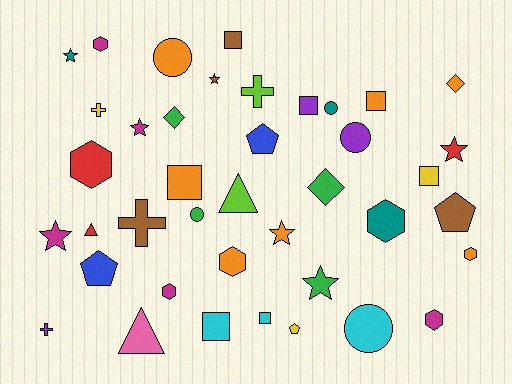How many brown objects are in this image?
There are 4 brown objects.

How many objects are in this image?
There are 40 objects.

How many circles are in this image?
There are 5 circles.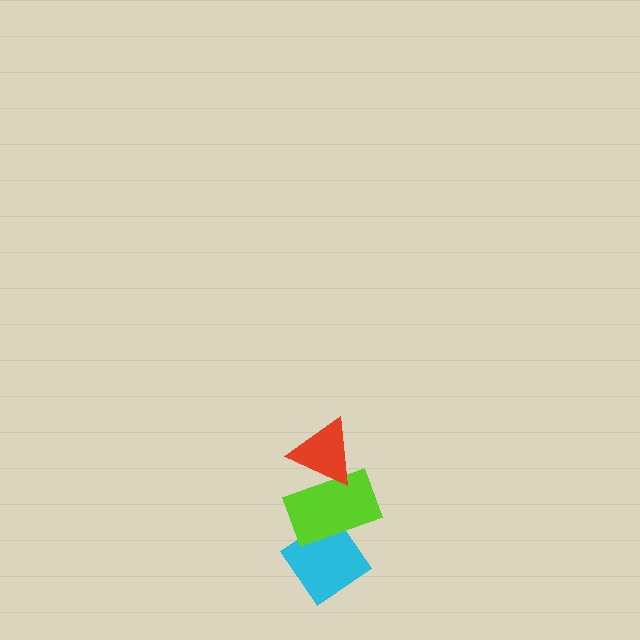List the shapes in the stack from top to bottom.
From top to bottom: the red triangle, the lime rectangle, the cyan diamond.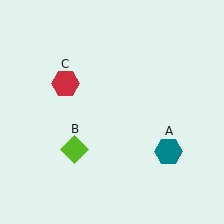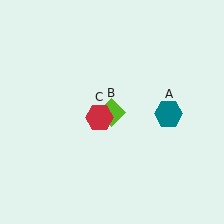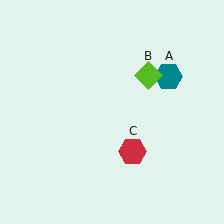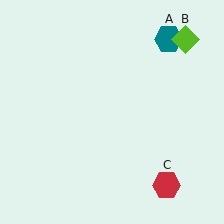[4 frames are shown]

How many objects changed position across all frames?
3 objects changed position: teal hexagon (object A), lime diamond (object B), red hexagon (object C).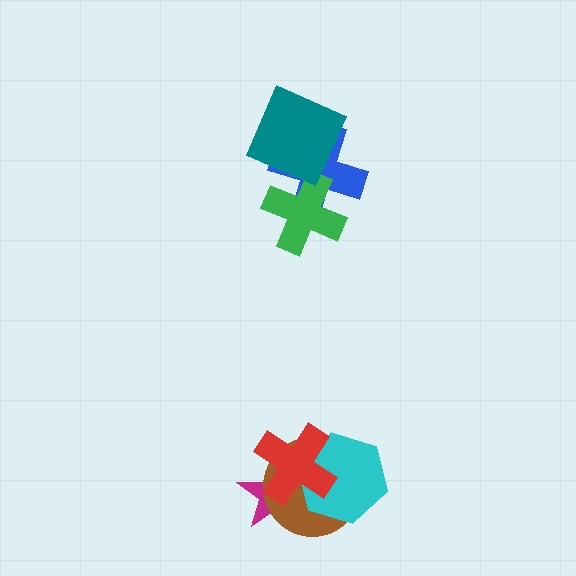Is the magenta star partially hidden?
Yes, it is partially covered by another shape.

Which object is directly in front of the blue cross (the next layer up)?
The green cross is directly in front of the blue cross.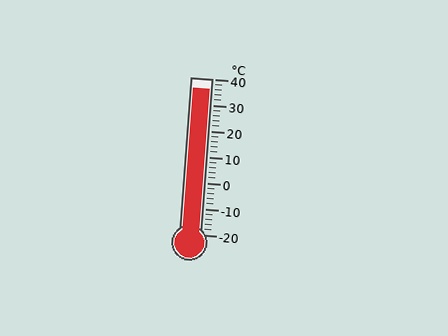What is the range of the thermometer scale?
The thermometer scale ranges from -20°C to 40°C.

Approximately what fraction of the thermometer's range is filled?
The thermometer is filled to approximately 95% of its range.